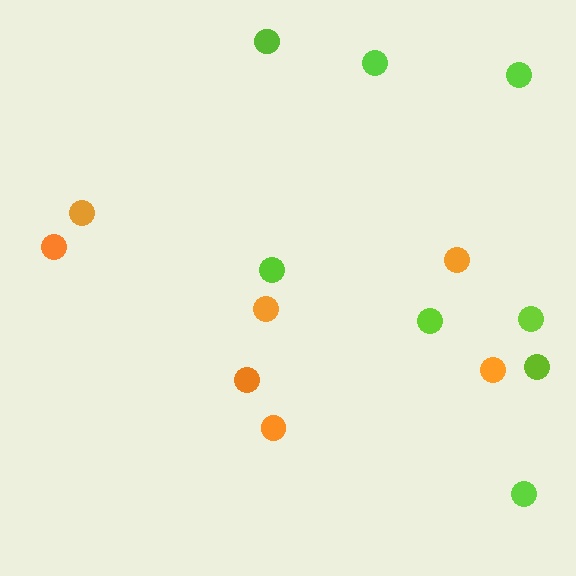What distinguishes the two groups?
There are 2 groups: one group of orange circles (7) and one group of lime circles (8).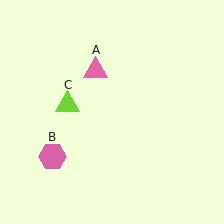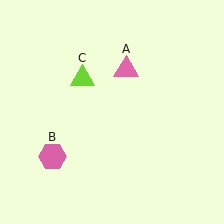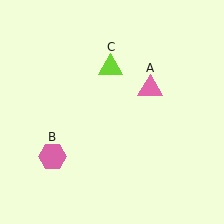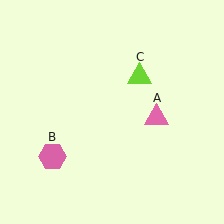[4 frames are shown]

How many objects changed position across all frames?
2 objects changed position: pink triangle (object A), lime triangle (object C).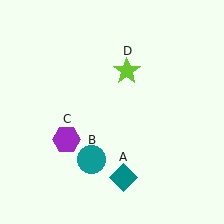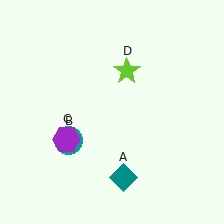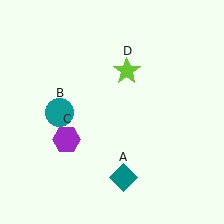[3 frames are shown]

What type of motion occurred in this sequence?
The teal circle (object B) rotated clockwise around the center of the scene.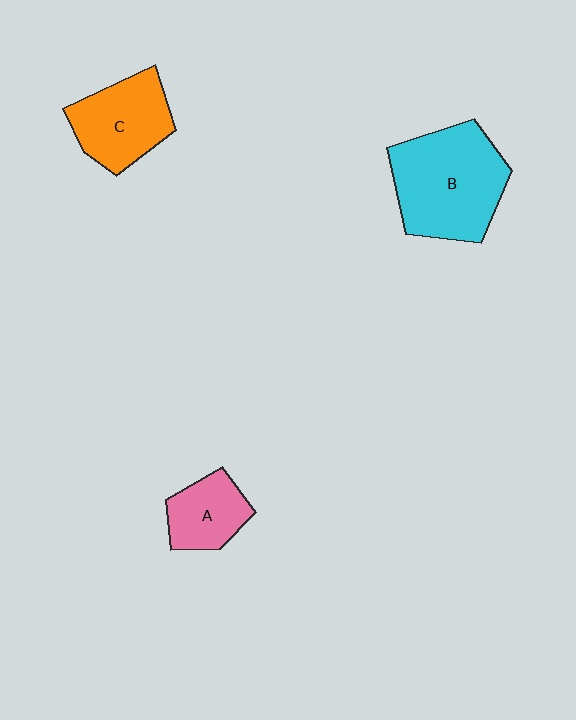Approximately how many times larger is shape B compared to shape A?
Approximately 2.2 times.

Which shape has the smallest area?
Shape A (pink).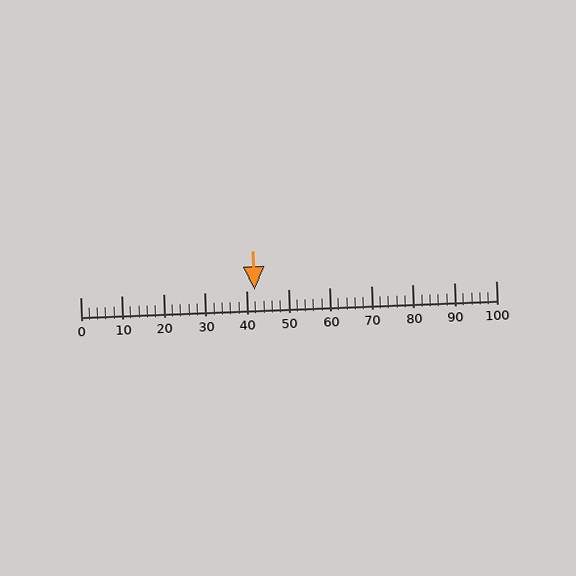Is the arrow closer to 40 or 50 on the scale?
The arrow is closer to 40.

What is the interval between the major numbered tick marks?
The major tick marks are spaced 10 units apart.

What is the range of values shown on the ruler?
The ruler shows values from 0 to 100.